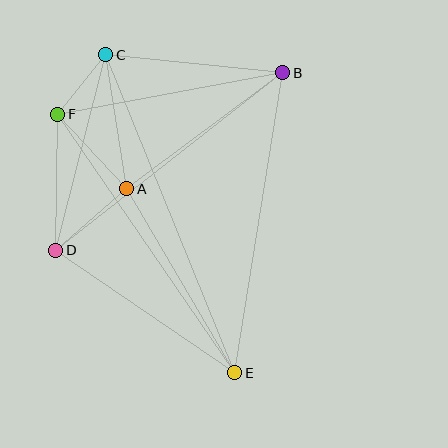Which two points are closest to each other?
Points C and F are closest to each other.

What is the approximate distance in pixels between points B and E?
The distance between B and E is approximately 304 pixels.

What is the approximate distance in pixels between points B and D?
The distance between B and D is approximately 288 pixels.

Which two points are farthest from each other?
Points C and E are farthest from each other.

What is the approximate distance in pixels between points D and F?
The distance between D and F is approximately 136 pixels.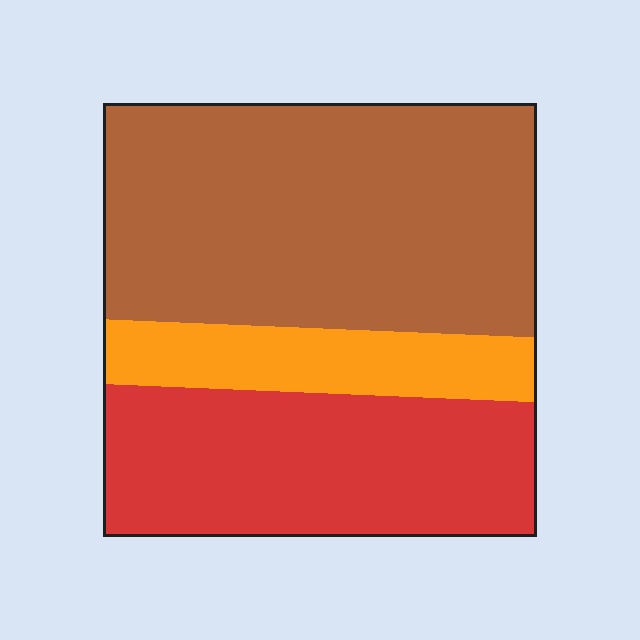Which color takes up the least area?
Orange, at roughly 15%.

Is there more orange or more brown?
Brown.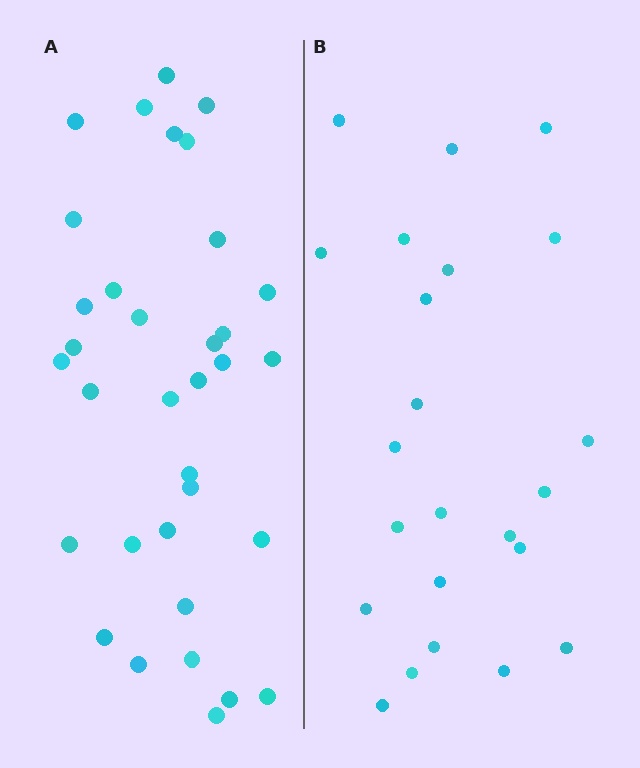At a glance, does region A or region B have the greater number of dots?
Region A (the left region) has more dots.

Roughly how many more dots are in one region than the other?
Region A has roughly 12 or so more dots than region B.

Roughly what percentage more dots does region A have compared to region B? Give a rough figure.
About 50% more.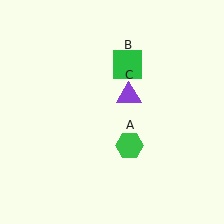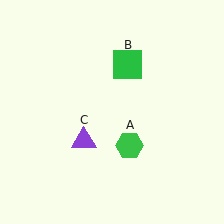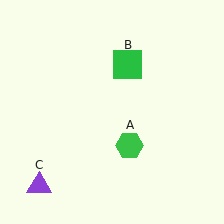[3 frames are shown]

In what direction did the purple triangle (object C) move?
The purple triangle (object C) moved down and to the left.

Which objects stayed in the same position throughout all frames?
Green hexagon (object A) and green square (object B) remained stationary.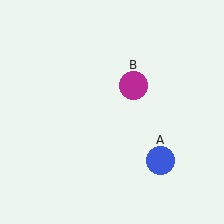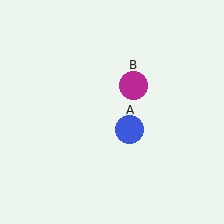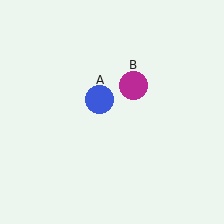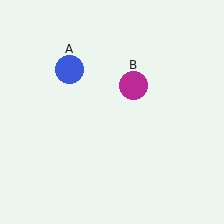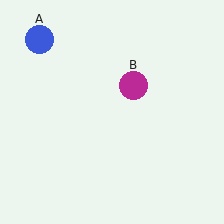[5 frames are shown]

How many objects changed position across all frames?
1 object changed position: blue circle (object A).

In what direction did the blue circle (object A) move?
The blue circle (object A) moved up and to the left.